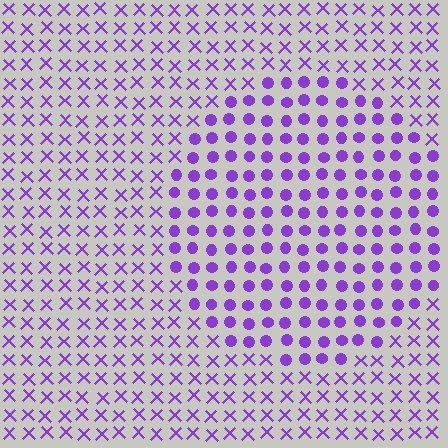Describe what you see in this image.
The image is filled with small purple elements arranged in a uniform grid. A circle-shaped region contains circles, while the surrounding area contains X marks. The boundary is defined purely by the change in element shape.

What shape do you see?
I see a circle.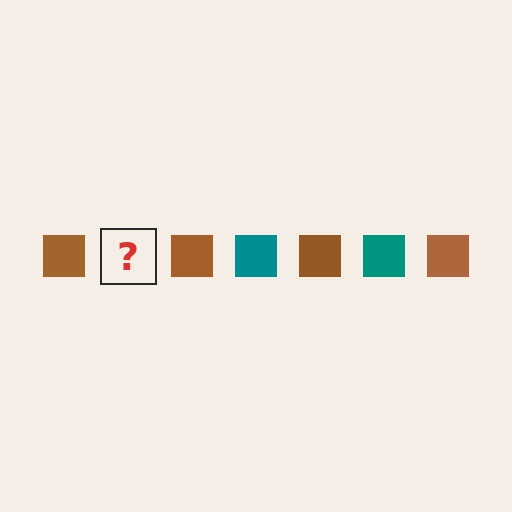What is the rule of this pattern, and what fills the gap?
The rule is that the pattern cycles through brown, teal squares. The gap should be filled with a teal square.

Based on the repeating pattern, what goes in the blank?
The blank should be a teal square.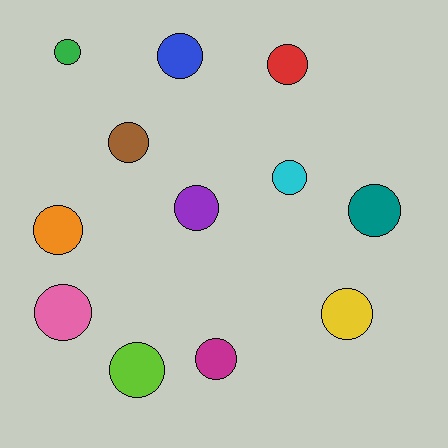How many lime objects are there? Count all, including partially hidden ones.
There is 1 lime object.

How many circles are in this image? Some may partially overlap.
There are 12 circles.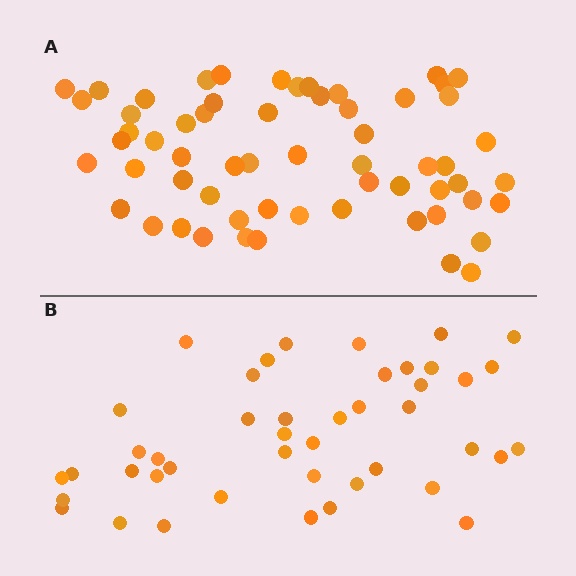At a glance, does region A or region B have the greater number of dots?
Region A (the top region) has more dots.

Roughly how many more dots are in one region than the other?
Region A has approximately 15 more dots than region B.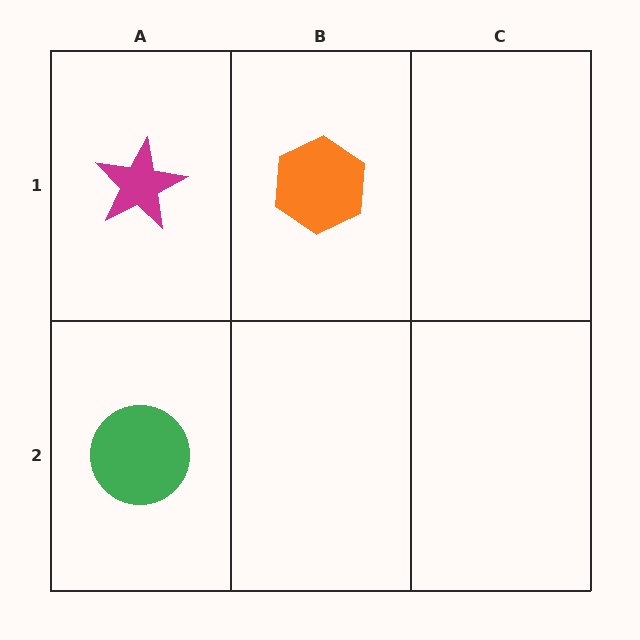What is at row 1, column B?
An orange hexagon.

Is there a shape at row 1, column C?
No, that cell is empty.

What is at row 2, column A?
A green circle.